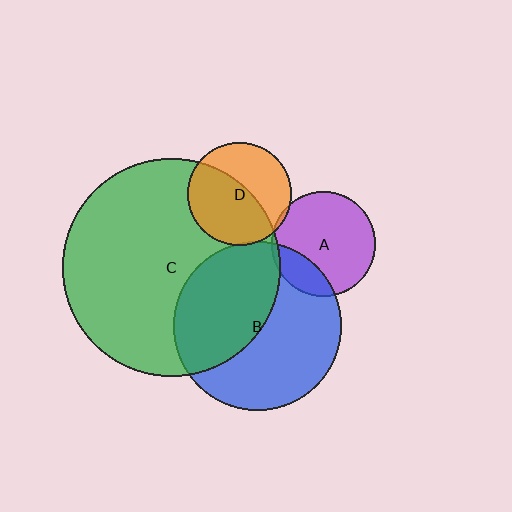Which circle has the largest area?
Circle C (green).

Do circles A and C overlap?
Yes.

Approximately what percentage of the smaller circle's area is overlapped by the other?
Approximately 5%.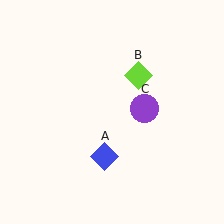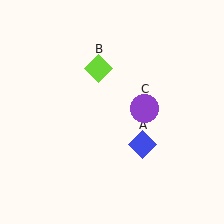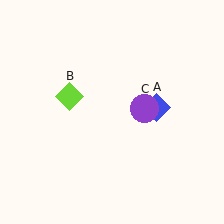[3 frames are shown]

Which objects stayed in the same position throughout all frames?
Purple circle (object C) remained stationary.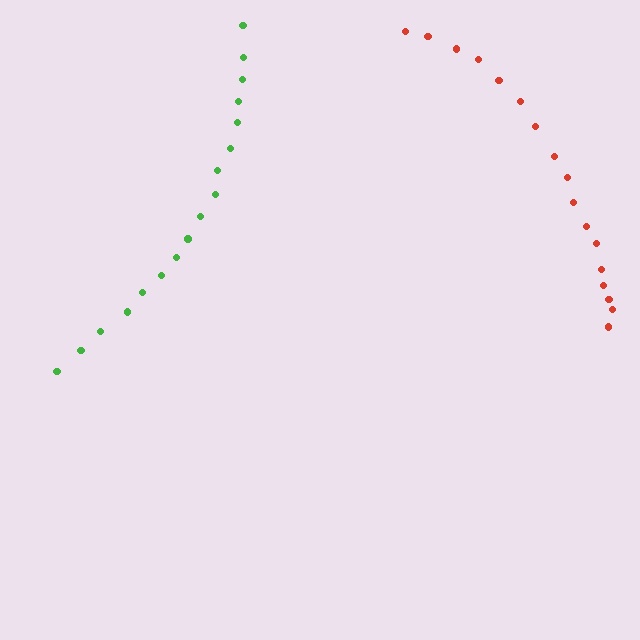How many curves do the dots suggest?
There are 2 distinct paths.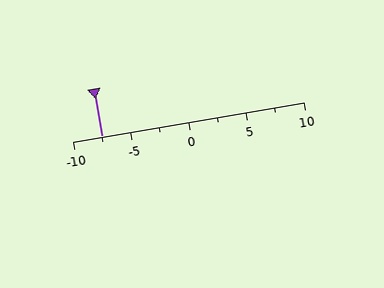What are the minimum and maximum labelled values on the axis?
The axis runs from -10 to 10.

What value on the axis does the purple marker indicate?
The marker indicates approximately -7.5.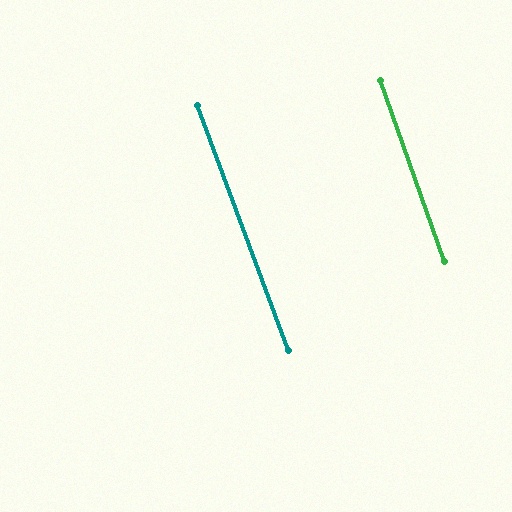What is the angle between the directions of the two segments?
Approximately 1 degree.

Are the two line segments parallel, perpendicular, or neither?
Parallel — their directions differ by only 0.9°.